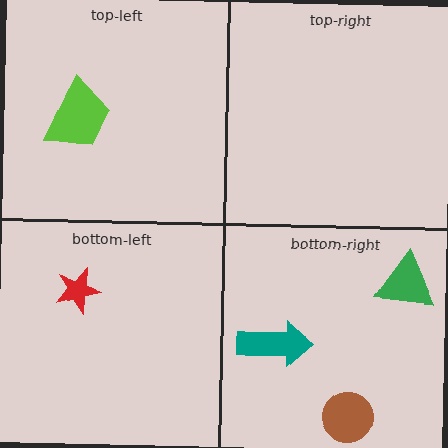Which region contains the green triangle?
The bottom-right region.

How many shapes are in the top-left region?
1.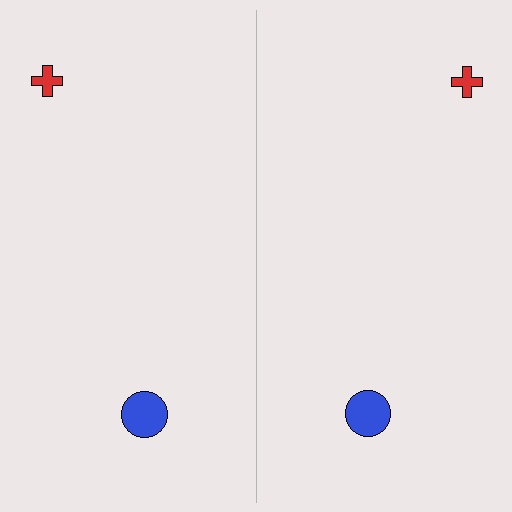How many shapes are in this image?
There are 4 shapes in this image.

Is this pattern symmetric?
Yes, this pattern has bilateral (reflection) symmetry.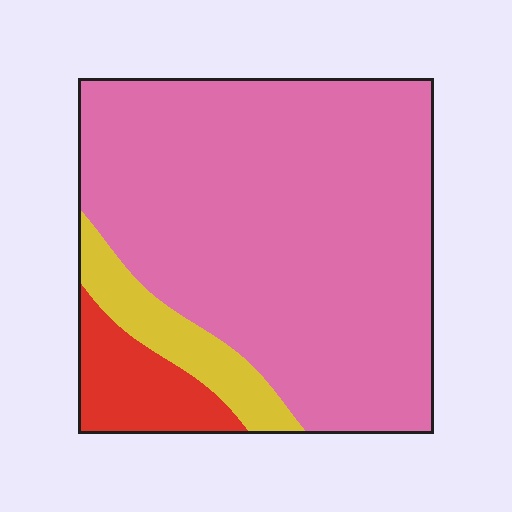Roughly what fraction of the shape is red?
Red takes up about one tenth (1/10) of the shape.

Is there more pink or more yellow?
Pink.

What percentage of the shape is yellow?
Yellow covers about 10% of the shape.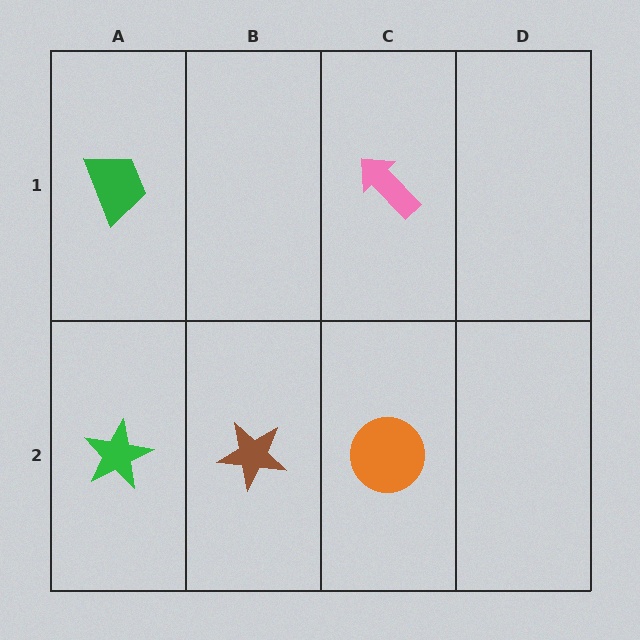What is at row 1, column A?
A green trapezoid.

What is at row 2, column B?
A brown star.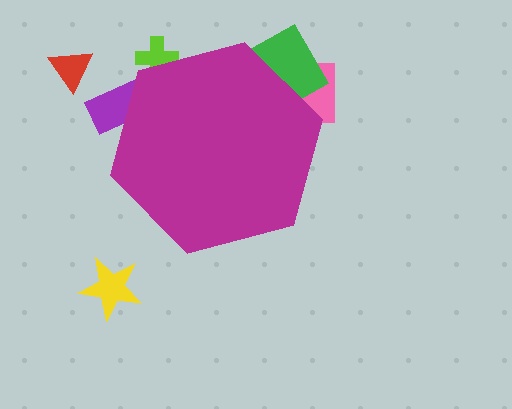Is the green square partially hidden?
Yes, the green square is partially hidden behind the magenta hexagon.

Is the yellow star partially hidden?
No, the yellow star is fully visible.